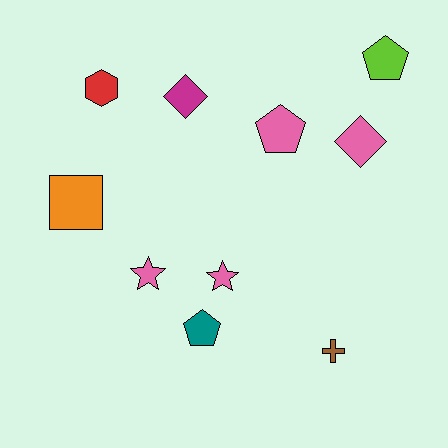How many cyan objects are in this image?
There are no cyan objects.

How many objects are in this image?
There are 10 objects.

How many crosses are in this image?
There is 1 cross.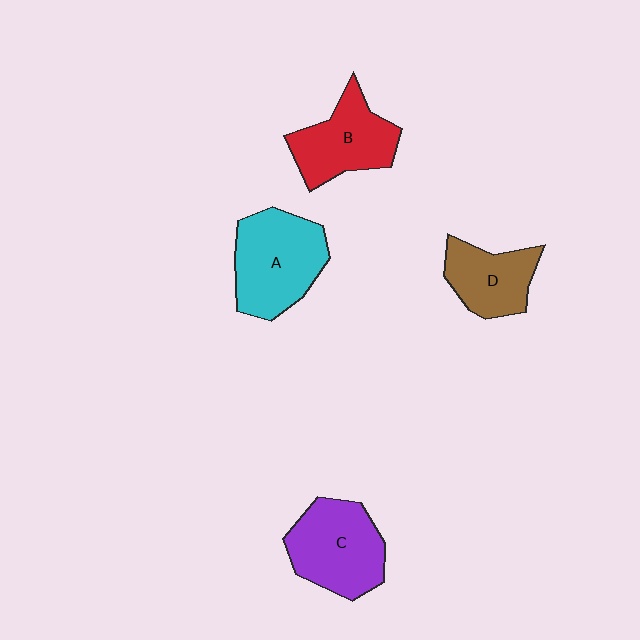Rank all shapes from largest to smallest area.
From largest to smallest: A (cyan), C (purple), B (red), D (brown).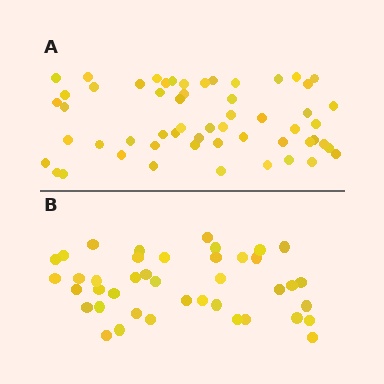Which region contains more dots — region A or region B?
Region A (the top region) has more dots.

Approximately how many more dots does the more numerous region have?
Region A has approximately 15 more dots than region B.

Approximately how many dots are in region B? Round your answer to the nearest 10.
About 40 dots. (The exact count is 41, which rounds to 40.)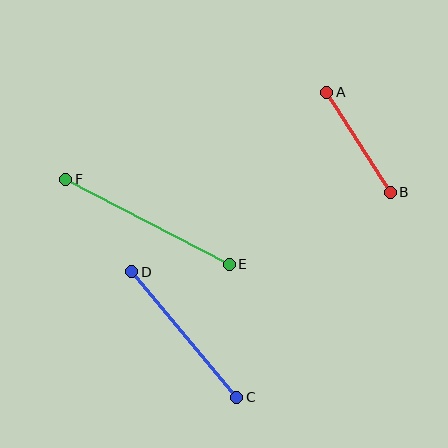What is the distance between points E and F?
The distance is approximately 184 pixels.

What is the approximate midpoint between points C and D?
The midpoint is at approximately (184, 335) pixels.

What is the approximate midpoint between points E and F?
The midpoint is at approximately (147, 222) pixels.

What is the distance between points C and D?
The distance is approximately 164 pixels.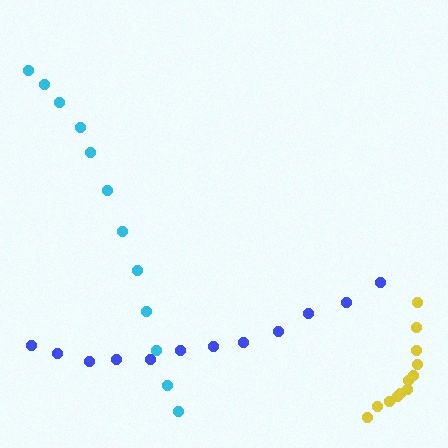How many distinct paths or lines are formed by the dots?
There are 3 distinct paths.